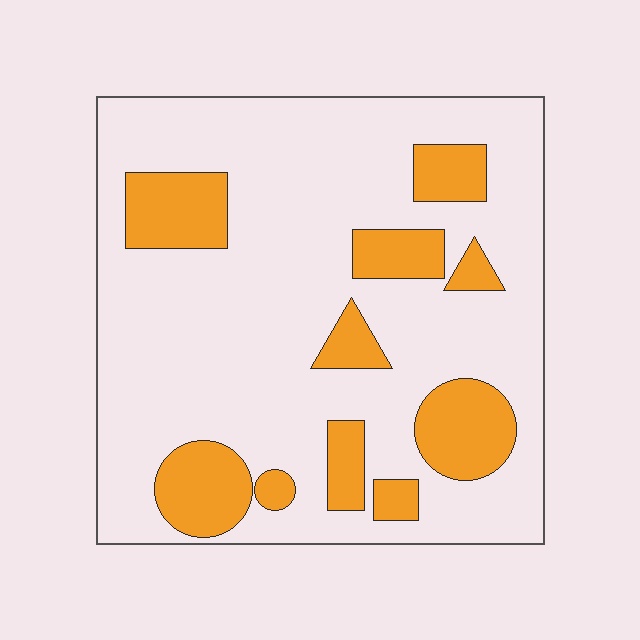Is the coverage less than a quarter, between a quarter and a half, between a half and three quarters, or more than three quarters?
Less than a quarter.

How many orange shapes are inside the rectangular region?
10.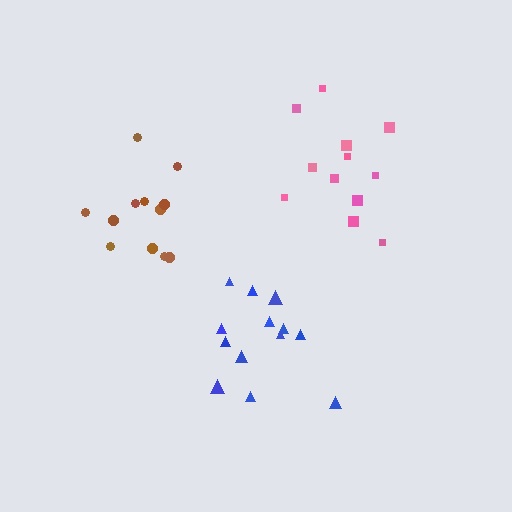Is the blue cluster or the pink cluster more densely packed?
Blue.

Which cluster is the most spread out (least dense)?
Pink.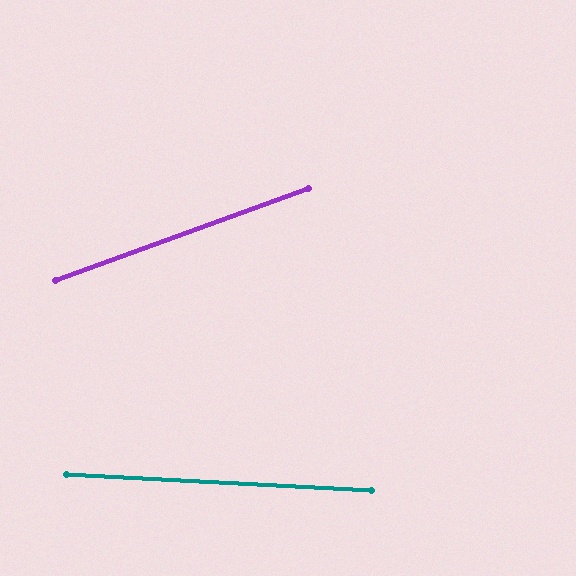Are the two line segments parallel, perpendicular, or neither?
Neither parallel nor perpendicular — they differ by about 23°.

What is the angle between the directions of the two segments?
Approximately 23 degrees.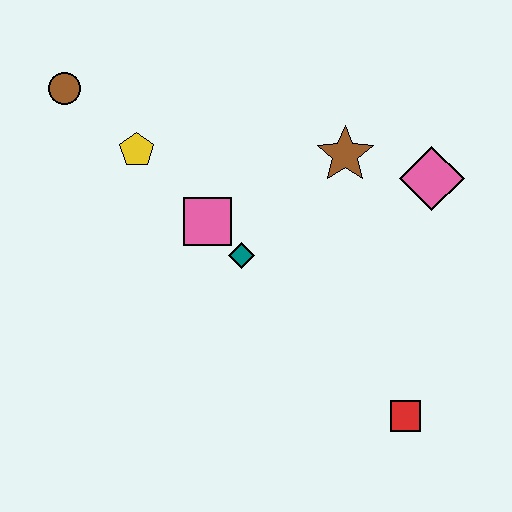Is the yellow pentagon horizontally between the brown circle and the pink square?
Yes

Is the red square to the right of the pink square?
Yes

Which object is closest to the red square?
The teal diamond is closest to the red square.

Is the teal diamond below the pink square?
Yes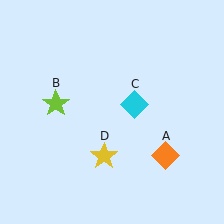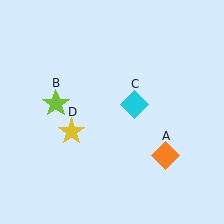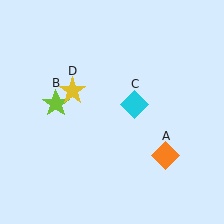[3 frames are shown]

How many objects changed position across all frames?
1 object changed position: yellow star (object D).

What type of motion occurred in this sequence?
The yellow star (object D) rotated clockwise around the center of the scene.